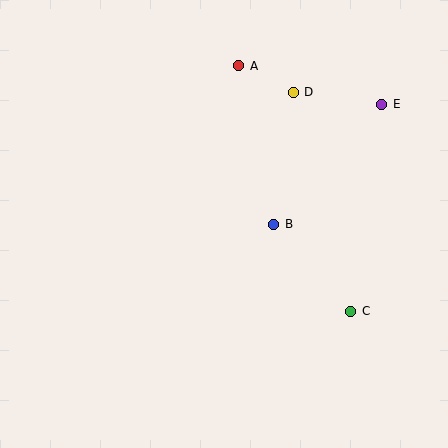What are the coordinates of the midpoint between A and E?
The midpoint between A and E is at (310, 85).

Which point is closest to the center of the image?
Point B at (274, 224) is closest to the center.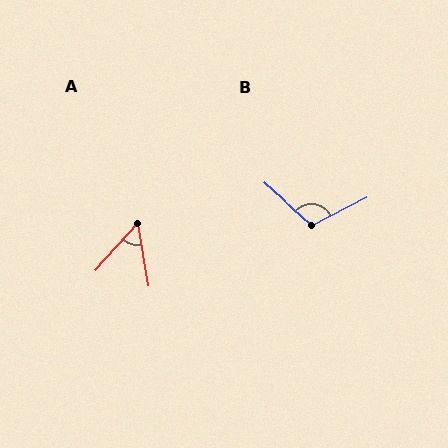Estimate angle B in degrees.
Approximately 111 degrees.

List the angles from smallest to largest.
A (51°), B (111°).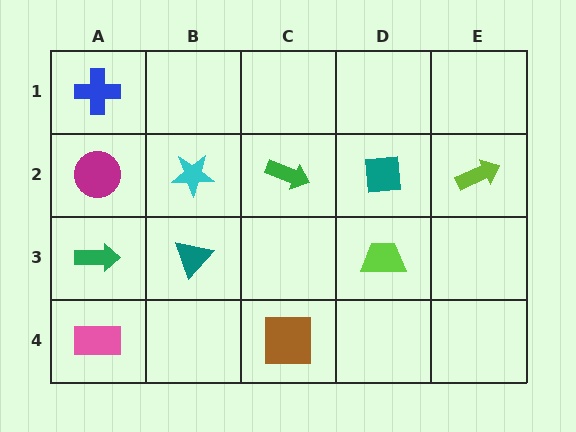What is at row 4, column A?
A pink rectangle.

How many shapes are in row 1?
1 shape.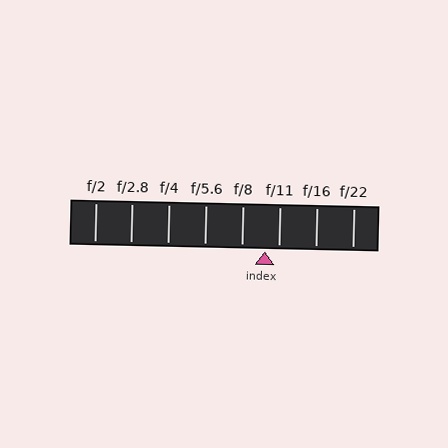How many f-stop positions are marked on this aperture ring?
There are 8 f-stop positions marked.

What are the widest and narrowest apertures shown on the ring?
The widest aperture shown is f/2 and the narrowest is f/22.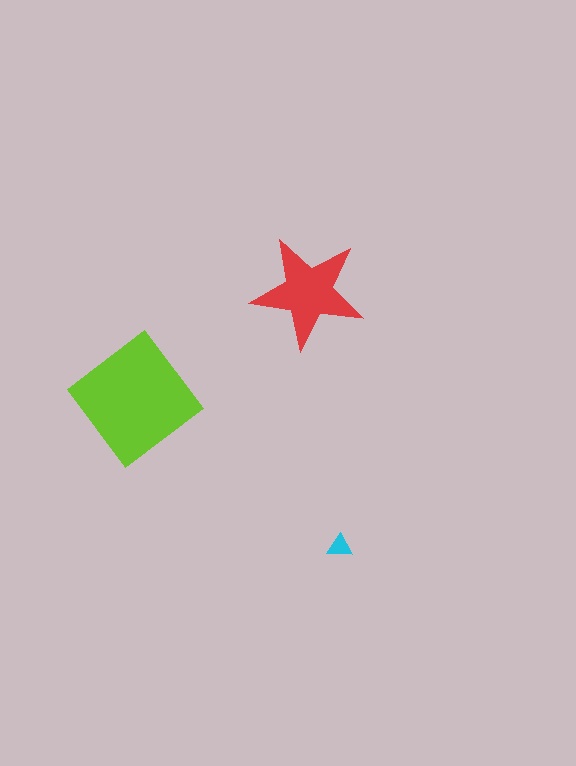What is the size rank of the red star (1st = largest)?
2nd.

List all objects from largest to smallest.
The lime diamond, the red star, the cyan triangle.